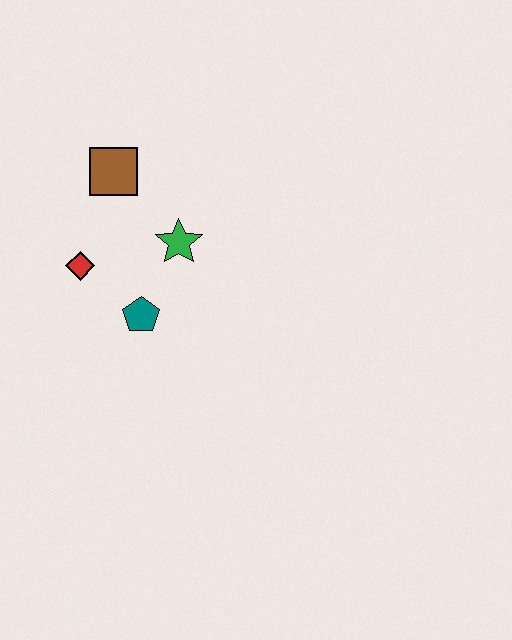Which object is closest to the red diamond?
The teal pentagon is closest to the red diamond.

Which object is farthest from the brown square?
The teal pentagon is farthest from the brown square.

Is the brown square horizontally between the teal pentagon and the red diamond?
Yes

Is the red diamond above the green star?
No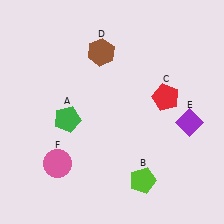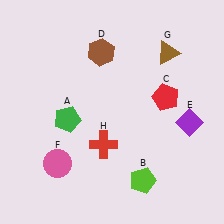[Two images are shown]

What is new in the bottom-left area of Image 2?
A red cross (H) was added in the bottom-left area of Image 2.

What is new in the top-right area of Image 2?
A brown triangle (G) was added in the top-right area of Image 2.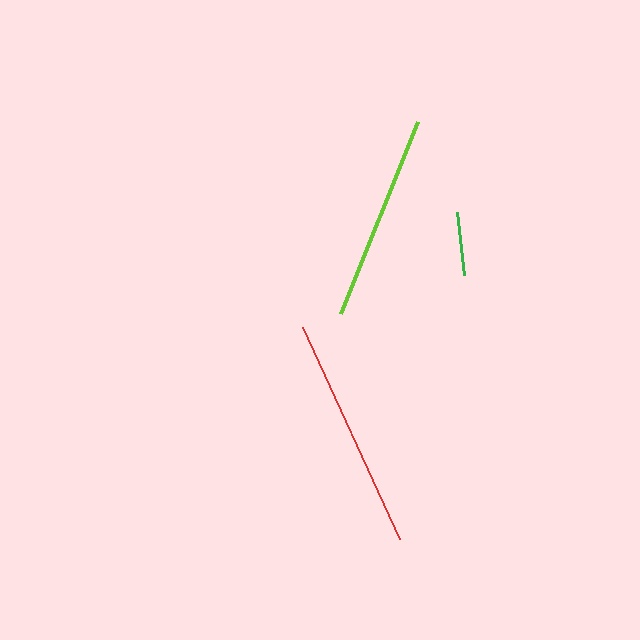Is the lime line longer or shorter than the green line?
The lime line is longer than the green line.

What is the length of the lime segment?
The lime segment is approximately 206 pixels long.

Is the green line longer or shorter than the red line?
The red line is longer than the green line.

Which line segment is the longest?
The red line is the longest at approximately 234 pixels.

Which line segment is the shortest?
The green line is the shortest at approximately 64 pixels.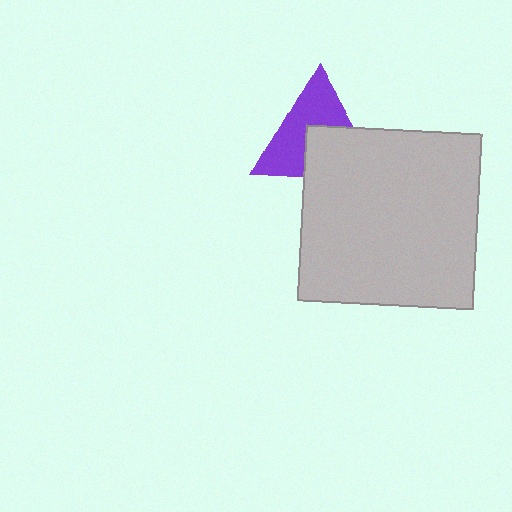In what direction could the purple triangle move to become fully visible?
The purple triangle could move up. That would shift it out from behind the light gray square entirely.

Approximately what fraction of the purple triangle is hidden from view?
Roughly 44% of the purple triangle is hidden behind the light gray square.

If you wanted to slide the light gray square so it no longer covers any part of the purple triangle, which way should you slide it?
Slide it down — that is the most direct way to separate the two shapes.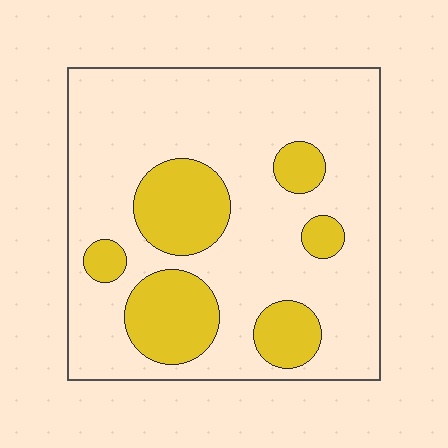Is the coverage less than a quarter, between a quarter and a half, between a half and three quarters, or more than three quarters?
Less than a quarter.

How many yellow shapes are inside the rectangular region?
6.